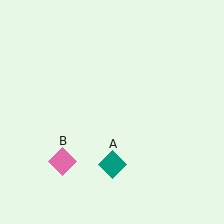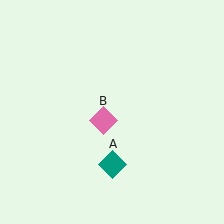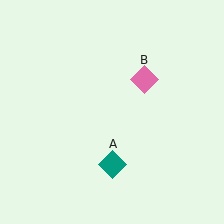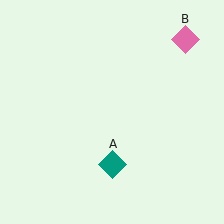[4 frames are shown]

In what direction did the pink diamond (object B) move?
The pink diamond (object B) moved up and to the right.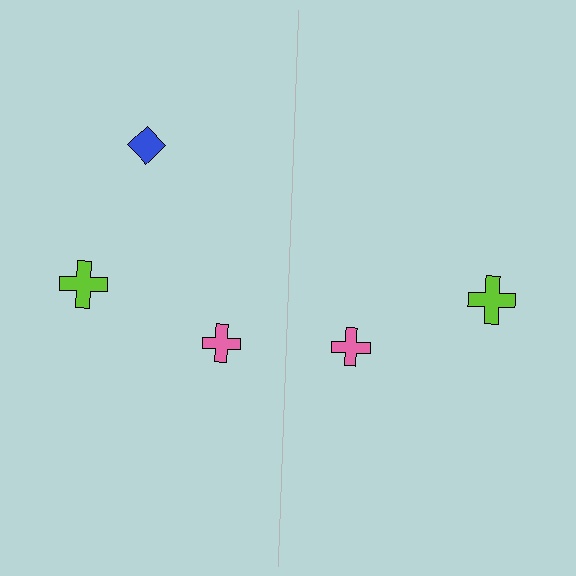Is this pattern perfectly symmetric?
No, the pattern is not perfectly symmetric. A blue diamond is missing from the right side.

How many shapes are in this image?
There are 5 shapes in this image.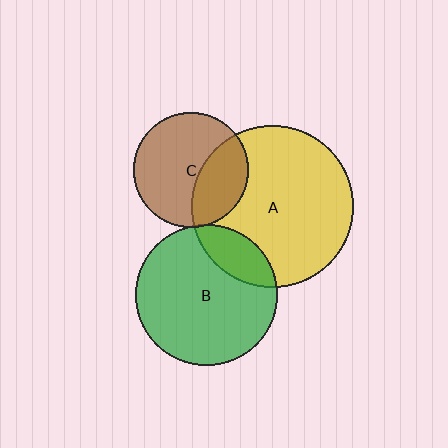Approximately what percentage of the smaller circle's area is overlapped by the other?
Approximately 5%.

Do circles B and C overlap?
Yes.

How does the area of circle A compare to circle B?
Approximately 1.3 times.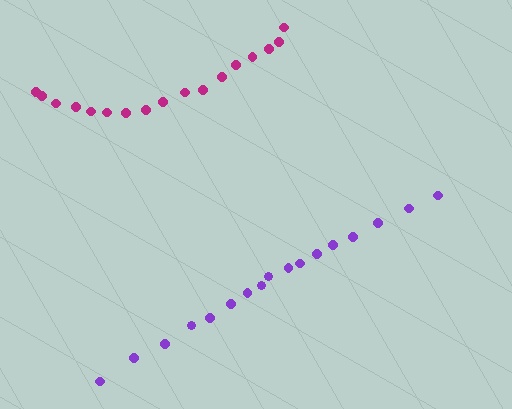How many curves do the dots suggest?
There are 2 distinct paths.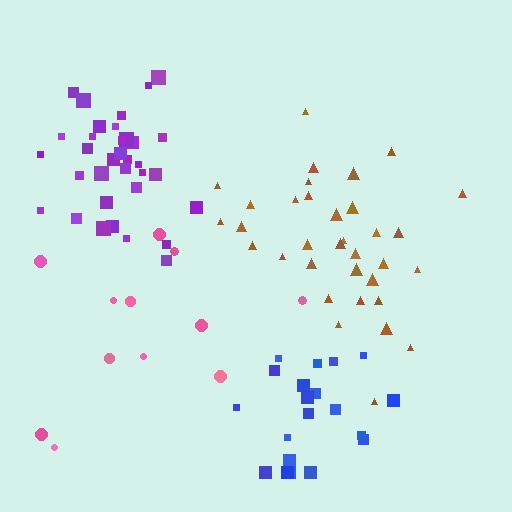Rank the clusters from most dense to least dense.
purple, blue, brown, pink.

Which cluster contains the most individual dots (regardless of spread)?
Brown (34).